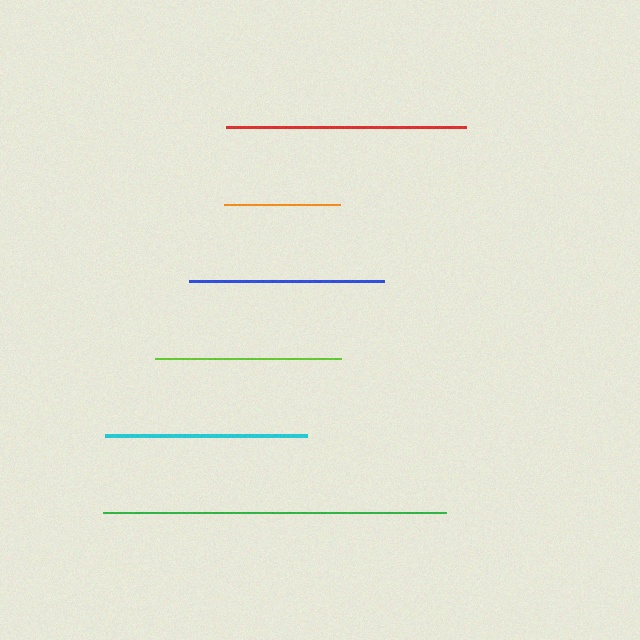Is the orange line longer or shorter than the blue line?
The blue line is longer than the orange line.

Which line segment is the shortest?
The orange line is the shortest at approximately 116 pixels.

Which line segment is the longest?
The green line is the longest at approximately 343 pixels.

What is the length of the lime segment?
The lime segment is approximately 186 pixels long.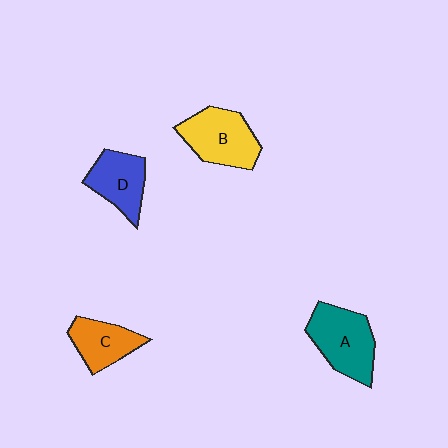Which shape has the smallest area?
Shape C (orange).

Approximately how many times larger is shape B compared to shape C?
Approximately 1.4 times.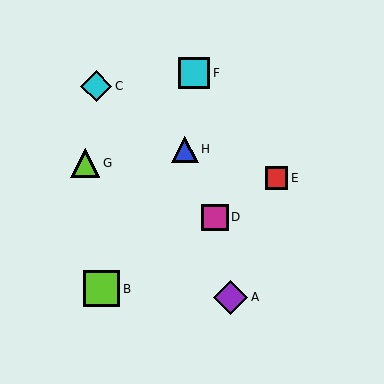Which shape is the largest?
The lime square (labeled B) is the largest.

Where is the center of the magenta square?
The center of the magenta square is at (215, 217).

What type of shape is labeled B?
Shape B is a lime square.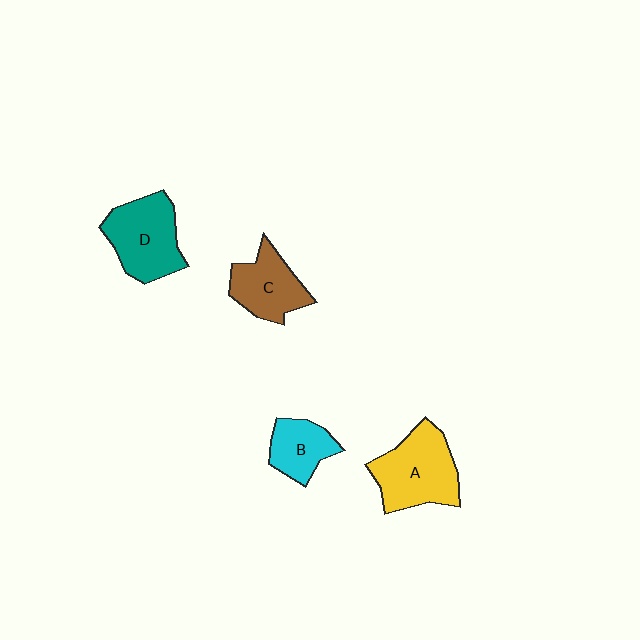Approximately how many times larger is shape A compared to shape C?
Approximately 1.4 times.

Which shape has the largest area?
Shape A (yellow).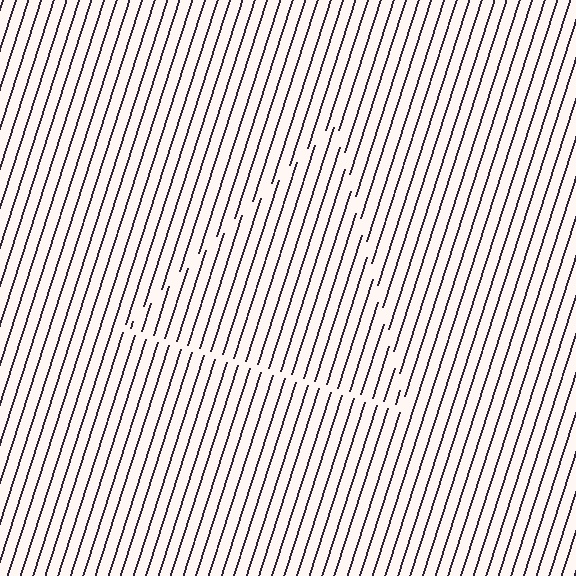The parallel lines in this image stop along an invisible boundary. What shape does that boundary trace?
An illusory triangle. The interior of the shape contains the same grating, shifted by half a period — the contour is defined by the phase discontinuity where line-ends from the inner and outer gratings abut.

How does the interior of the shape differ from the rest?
The interior of the shape contains the same grating, shifted by half a period — the contour is defined by the phase discontinuity where line-ends from the inner and outer gratings abut.